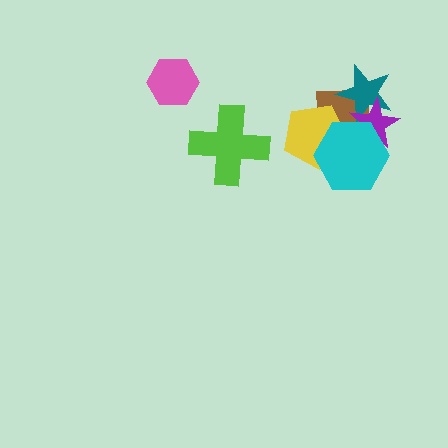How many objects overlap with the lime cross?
0 objects overlap with the lime cross.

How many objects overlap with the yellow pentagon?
2 objects overlap with the yellow pentagon.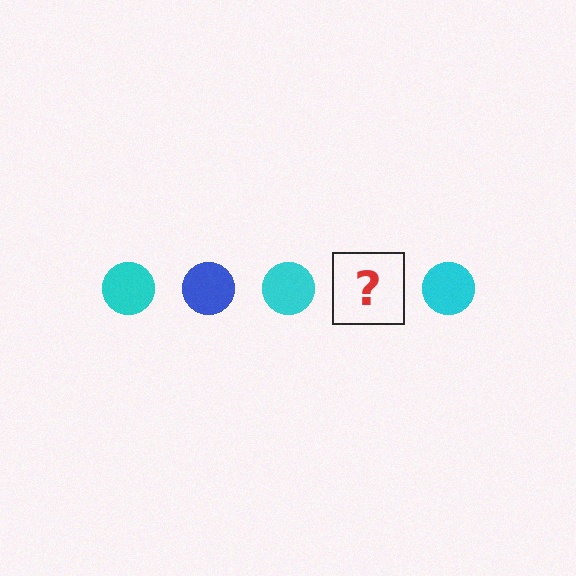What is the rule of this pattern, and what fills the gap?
The rule is that the pattern cycles through cyan, blue circles. The gap should be filled with a blue circle.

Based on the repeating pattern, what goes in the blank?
The blank should be a blue circle.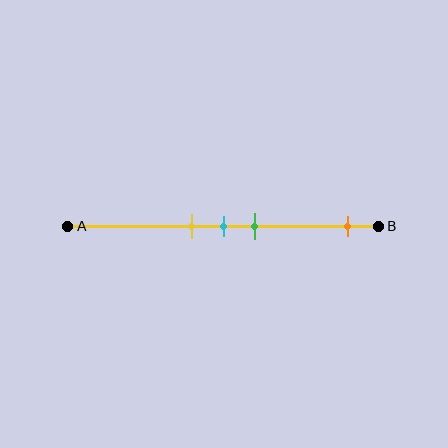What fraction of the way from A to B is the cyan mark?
The cyan mark is approximately 50% (0.5) of the way from A to B.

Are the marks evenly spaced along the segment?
No, the marks are not evenly spaced.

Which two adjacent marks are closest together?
The yellow and cyan marks are the closest adjacent pair.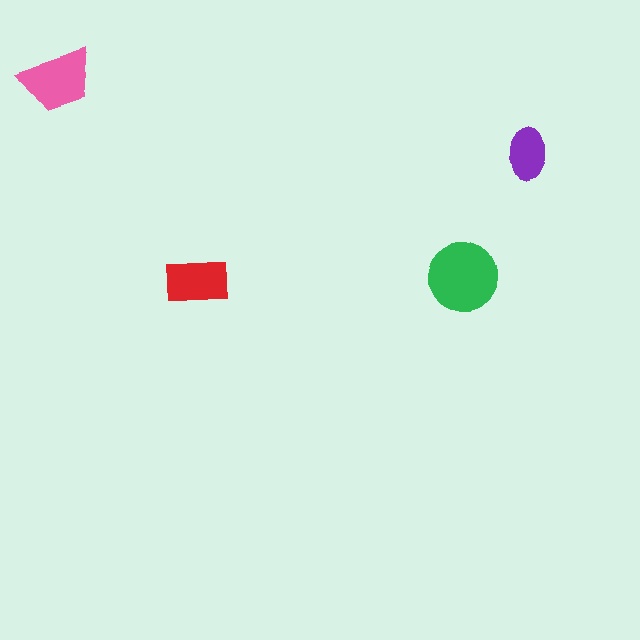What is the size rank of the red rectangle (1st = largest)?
3rd.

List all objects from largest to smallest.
The green circle, the pink trapezoid, the red rectangle, the purple ellipse.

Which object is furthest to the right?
The purple ellipse is rightmost.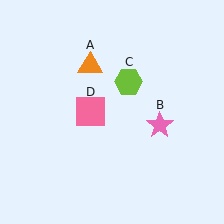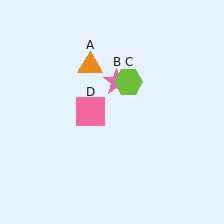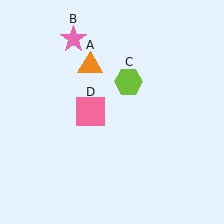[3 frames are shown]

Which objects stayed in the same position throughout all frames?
Orange triangle (object A) and lime hexagon (object C) and pink square (object D) remained stationary.